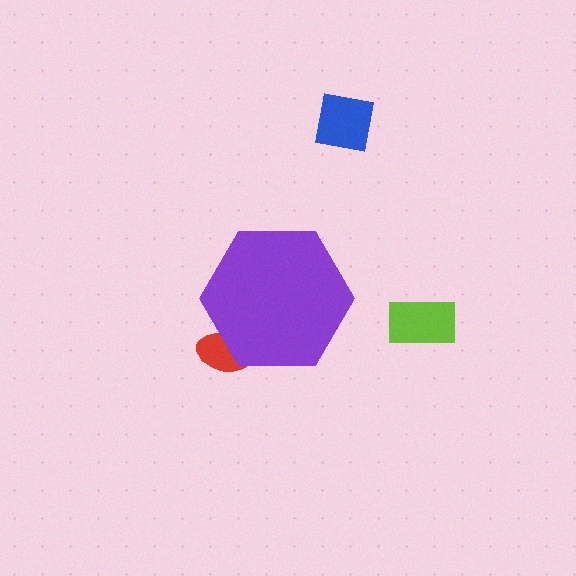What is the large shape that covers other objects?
A purple hexagon.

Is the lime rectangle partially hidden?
No, the lime rectangle is fully visible.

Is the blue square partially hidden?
No, the blue square is fully visible.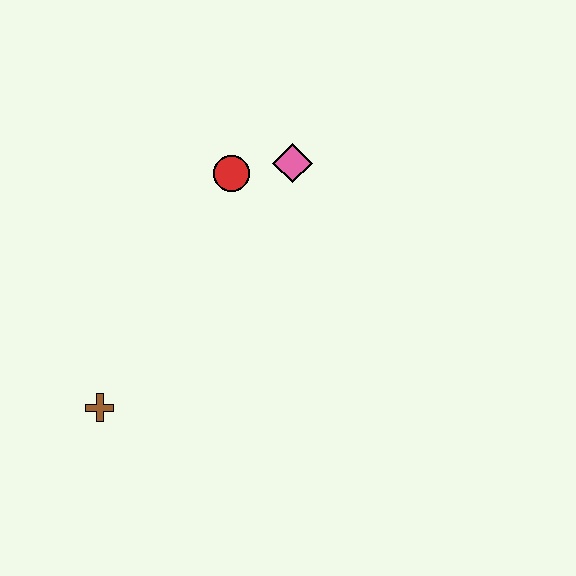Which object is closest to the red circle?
The pink diamond is closest to the red circle.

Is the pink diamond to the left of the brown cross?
No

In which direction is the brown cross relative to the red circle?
The brown cross is below the red circle.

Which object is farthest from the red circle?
The brown cross is farthest from the red circle.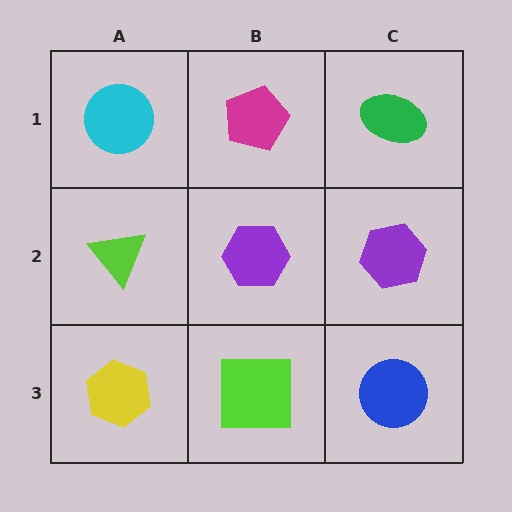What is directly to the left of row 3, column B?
A yellow hexagon.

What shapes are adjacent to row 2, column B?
A magenta pentagon (row 1, column B), a lime square (row 3, column B), a lime triangle (row 2, column A), a purple hexagon (row 2, column C).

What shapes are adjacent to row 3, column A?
A lime triangle (row 2, column A), a lime square (row 3, column B).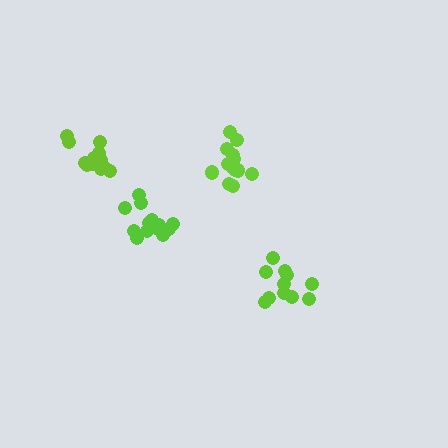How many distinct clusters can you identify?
There are 4 distinct clusters.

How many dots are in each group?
Group 1: 11 dots, Group 2: 13 dots, Group 3: 14 dots, Group 4: 14 dots (52 total).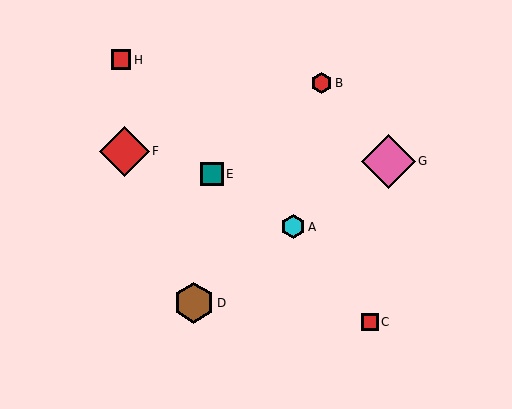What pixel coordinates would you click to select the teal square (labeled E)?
Click at (212, 174) to select the teal square E.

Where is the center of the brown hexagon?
The center of the brown hexagon is at (194, 303).